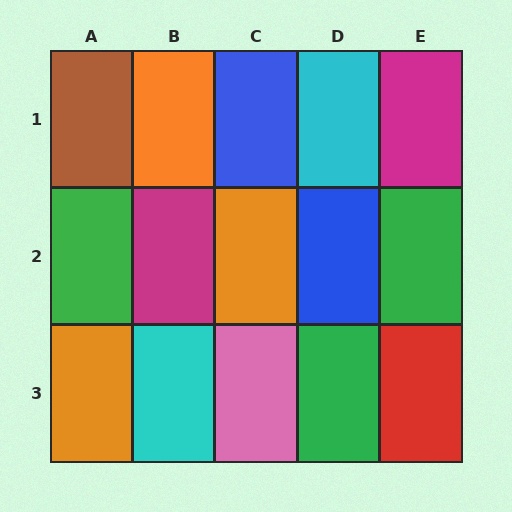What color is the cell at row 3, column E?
Red.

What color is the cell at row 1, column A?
Brown.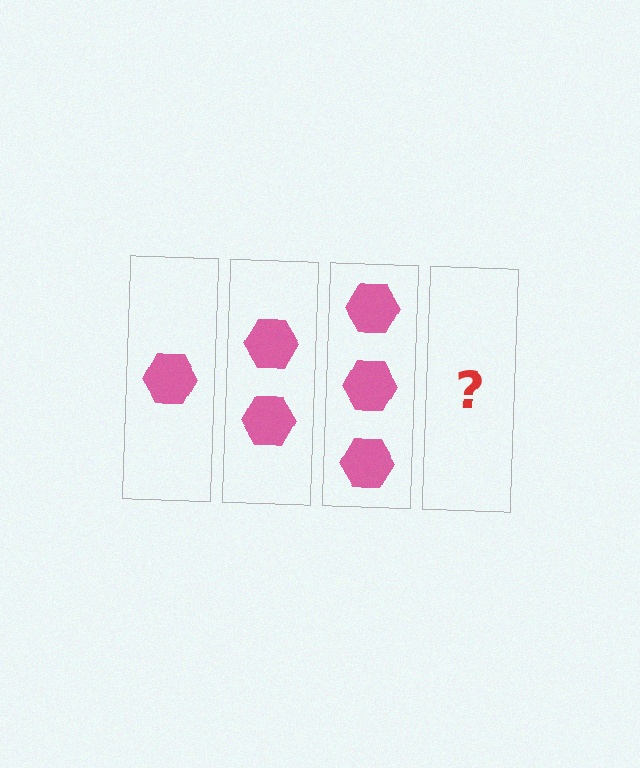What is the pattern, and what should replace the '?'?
The pattern is that each step adds one more hexagon. The '?' should be 4 hexagons.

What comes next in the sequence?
The next element should be 4 hexagons.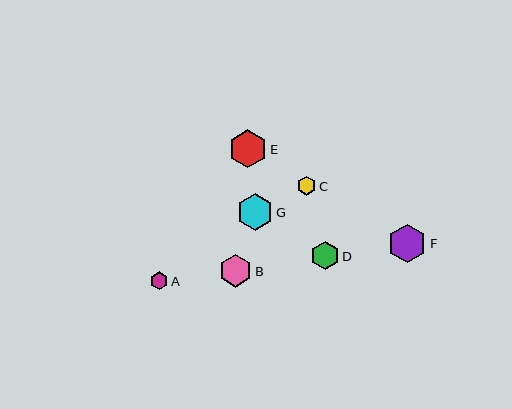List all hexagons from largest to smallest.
From largest to smallest: F, E, G, B, D, C, A.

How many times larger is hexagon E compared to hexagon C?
Hexagon E is approximately 2.0 times the size of hexagon C.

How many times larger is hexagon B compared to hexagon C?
Hexagon B is approximately 1.7 times the size of hexagon C.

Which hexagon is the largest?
Hexagon F is the largest with a size of approximately 39 pixels.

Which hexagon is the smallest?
Hexagon A is the smallest with a size of approximately 18 pixels.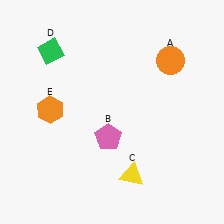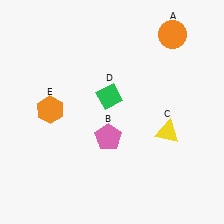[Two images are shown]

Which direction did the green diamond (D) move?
The green diamond (D) moved right.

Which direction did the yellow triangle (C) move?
The yellow triangle (C) moved up.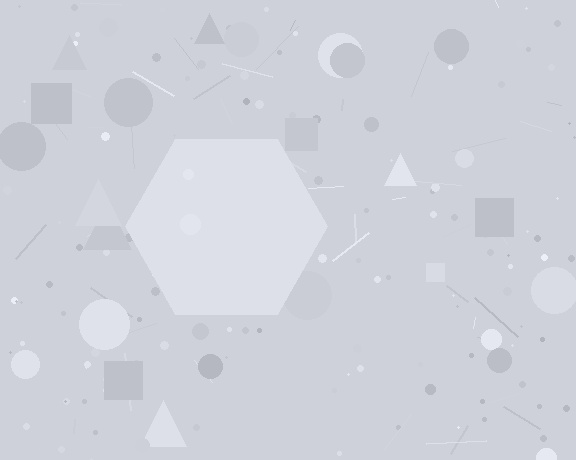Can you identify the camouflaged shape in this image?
The camouflaged shape is a hexagon.